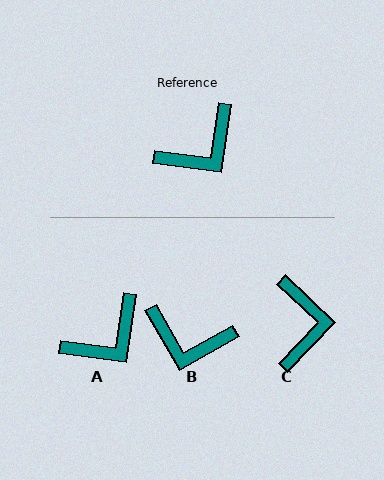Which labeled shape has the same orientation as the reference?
A.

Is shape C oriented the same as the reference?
No, it is off by about 54 degrees.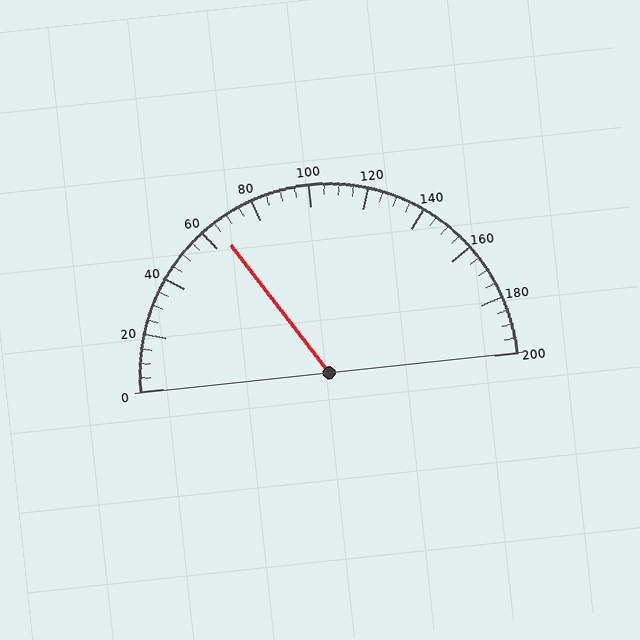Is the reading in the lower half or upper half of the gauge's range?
The reading is in the lower half of the range (0 to 200).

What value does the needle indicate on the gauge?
The needle indicates approximately 65.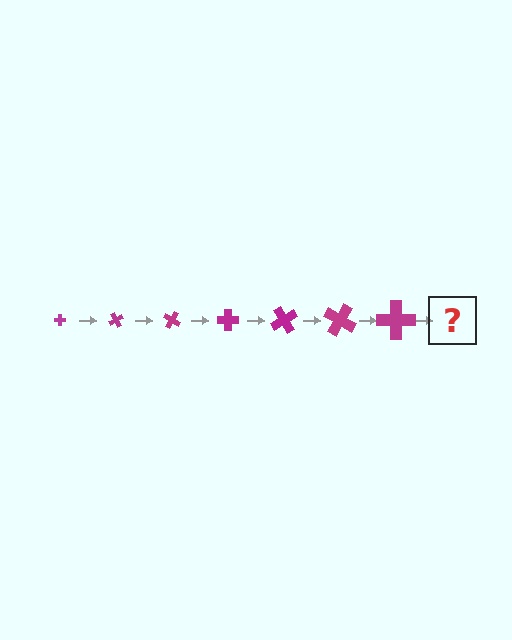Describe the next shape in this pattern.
It should be a cross, larger than the previous one and rotated 420 degrees from the start.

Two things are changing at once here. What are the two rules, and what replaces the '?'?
The two rules are that the cross grows larger each step and it rotates 60 degrees each step. The '?' should be a cross, larger than the previous one and rotated 420 degrees from the start.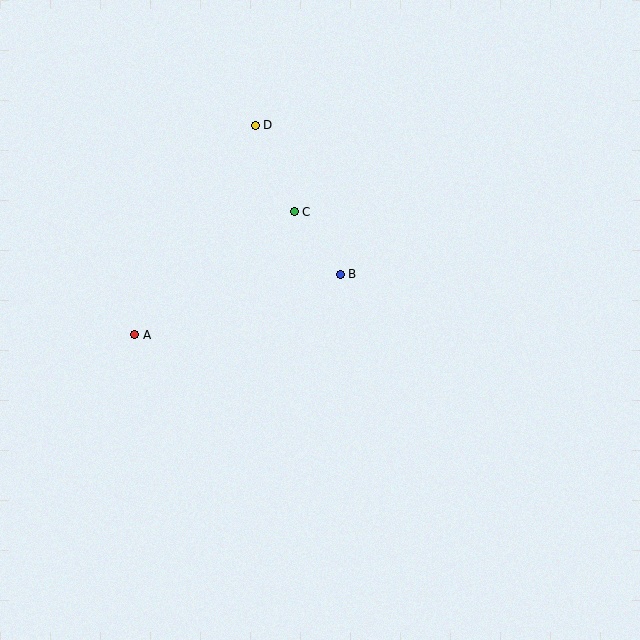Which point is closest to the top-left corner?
Point D is closest to the top-left corner.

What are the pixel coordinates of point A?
Point A is at (135, 335).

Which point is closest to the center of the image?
Point B at (340, 274) is closest to the center.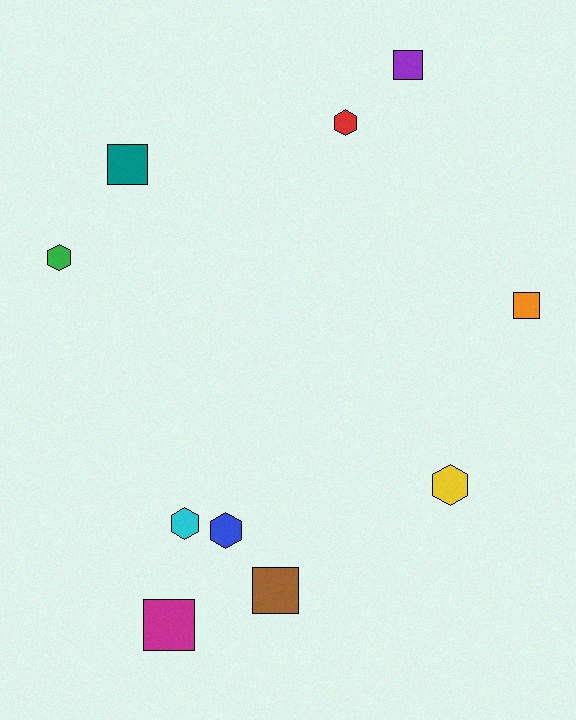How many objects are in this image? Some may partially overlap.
There are 10 objects.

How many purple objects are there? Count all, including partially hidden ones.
There is 1 purple object.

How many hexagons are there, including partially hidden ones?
There are 5 hexagons.